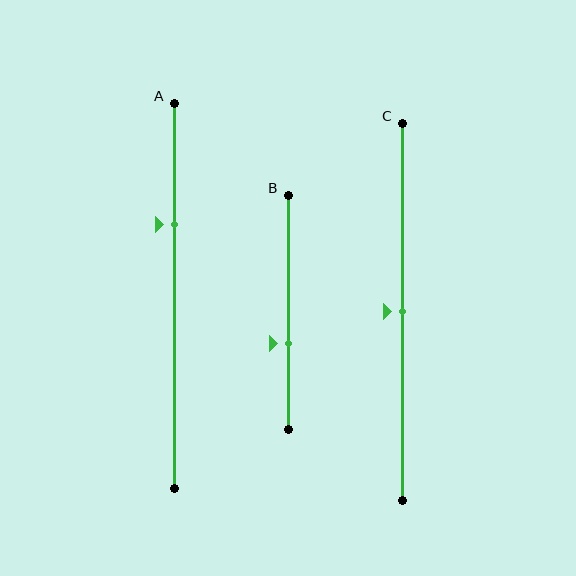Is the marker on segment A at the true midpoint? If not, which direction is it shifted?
No, the marker on segment A is shifted upward by about 19% of the segment length.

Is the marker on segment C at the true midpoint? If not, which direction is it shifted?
Yes, the marker on segment C is at the true midpoint.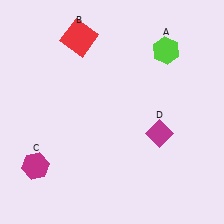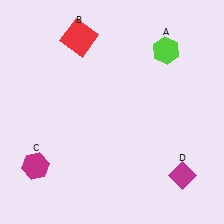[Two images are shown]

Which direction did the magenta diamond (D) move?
The magenta diamond (D) moved down.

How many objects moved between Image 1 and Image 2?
1 object moved between the two images.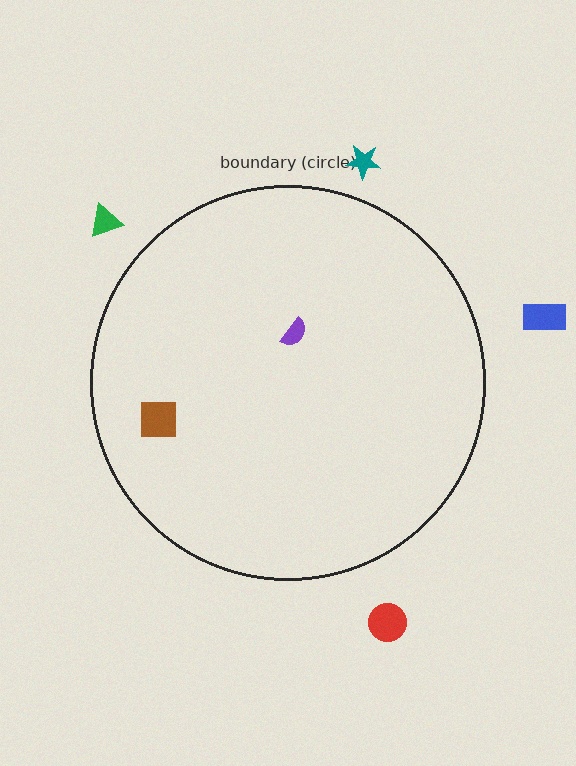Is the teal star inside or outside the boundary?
Outside.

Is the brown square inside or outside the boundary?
Inside.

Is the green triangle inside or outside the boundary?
Outside.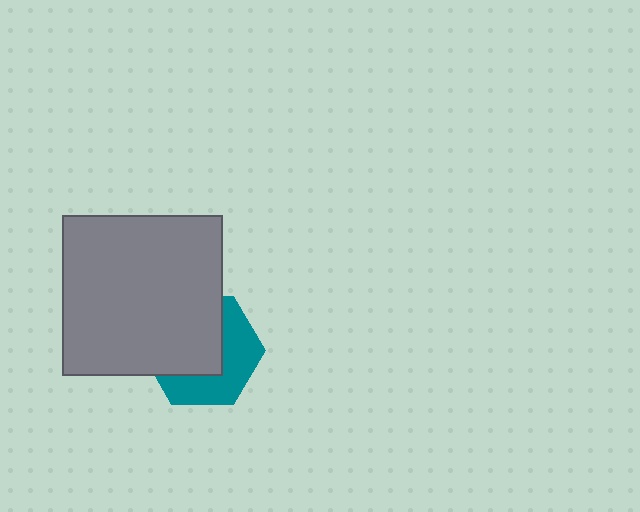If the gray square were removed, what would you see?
You would see the complete teal hexagon.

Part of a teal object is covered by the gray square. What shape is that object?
It is a hexagon.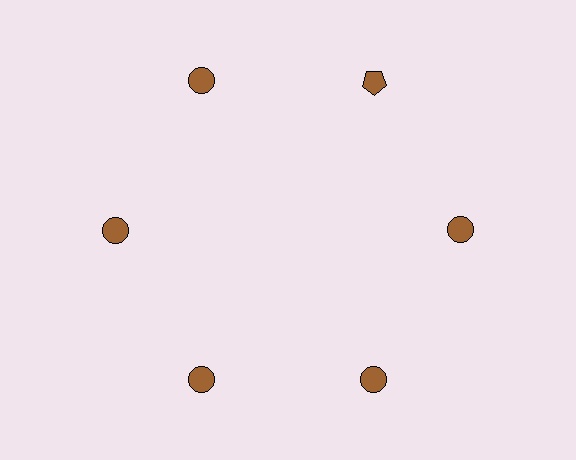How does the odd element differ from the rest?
It has a different shape: pentagon instead of circle.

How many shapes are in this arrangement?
There are 6 shapes arranged in a ring pattern.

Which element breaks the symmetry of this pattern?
The brown pentagon at roughly the 1 o'clock position breaks the symmetry. All other shapes are brown circles.